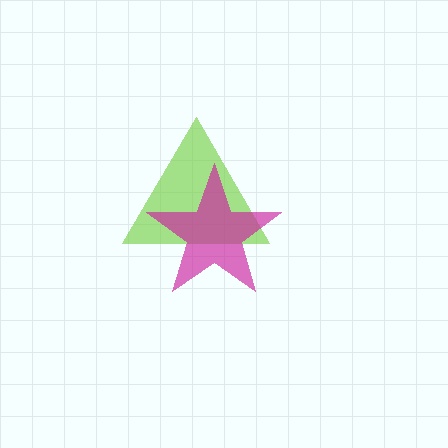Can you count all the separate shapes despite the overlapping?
Yes, there are 2 separate shapes.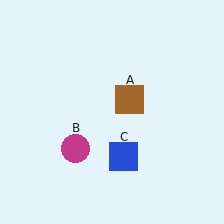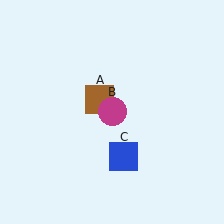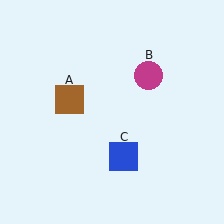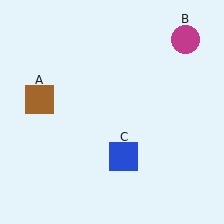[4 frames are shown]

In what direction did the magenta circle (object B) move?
The magenta circle (object B) moved up and to the right.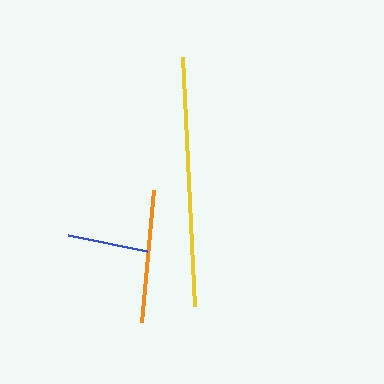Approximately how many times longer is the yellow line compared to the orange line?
The yellow line is approximately 1.9 times the length of the orange line.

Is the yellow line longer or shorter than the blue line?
The yellow line is longer than the blue line.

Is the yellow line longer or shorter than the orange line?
The yellow line is longer than the orange line.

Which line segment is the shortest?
The blue line is the shortest at approximately 81 pixels.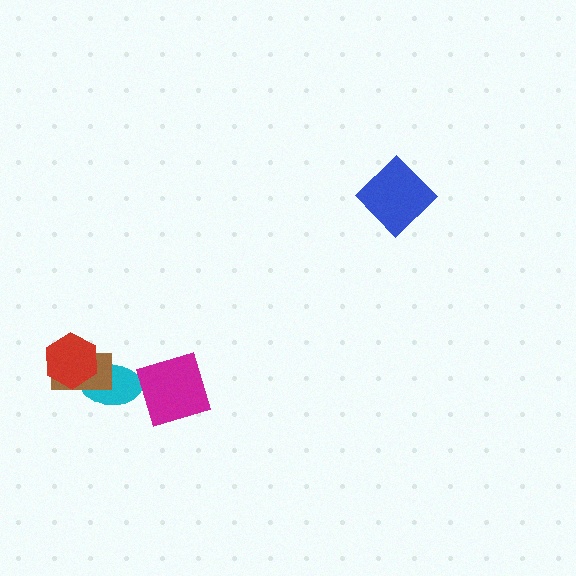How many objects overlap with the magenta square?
0 objects overlap with the magenta square.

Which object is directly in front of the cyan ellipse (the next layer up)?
The brown rectangle is directly in front of the cyan ellipse.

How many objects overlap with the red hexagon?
2 objects overlap with the red hexagon.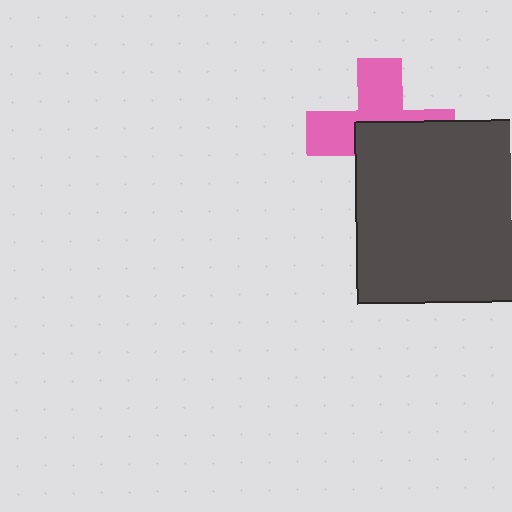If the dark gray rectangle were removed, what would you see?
You would see the complete pink cross.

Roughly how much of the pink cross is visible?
About half of it is visible (roughly 50%).